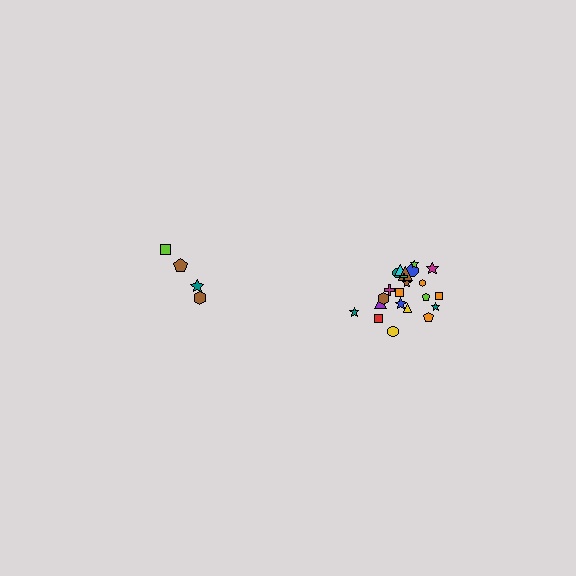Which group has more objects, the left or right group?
The right group.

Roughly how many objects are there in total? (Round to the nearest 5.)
Roughly 25 objects in total.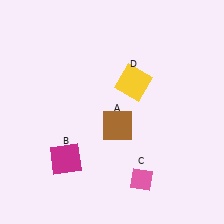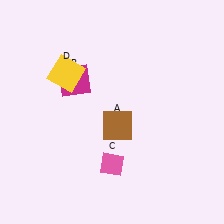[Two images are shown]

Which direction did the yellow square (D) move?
The yellow square (D) moved left.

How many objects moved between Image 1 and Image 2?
3 objects moved between the two images.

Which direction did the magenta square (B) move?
The magenta square (B) moved up.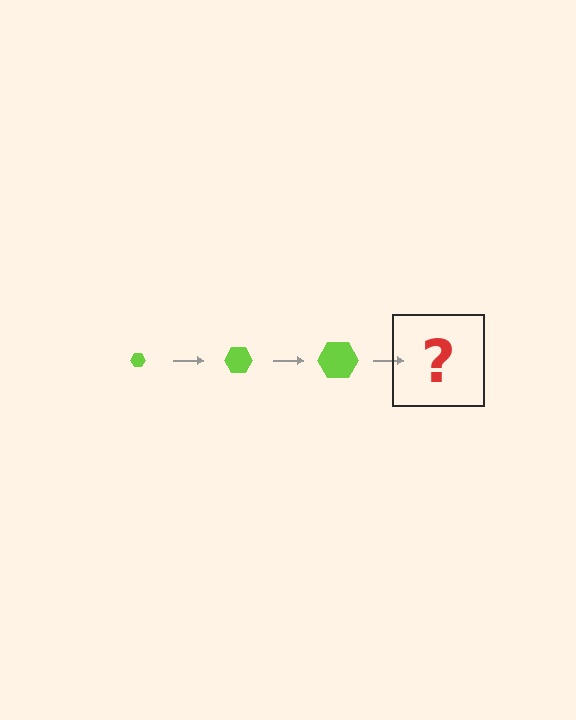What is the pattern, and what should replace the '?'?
The pattern is that the hexagon gets progressively larger each step. The '?' should be a lime hexagon, larger than the previous one.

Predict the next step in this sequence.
The next step is a lime hexagon, larger than the previous one.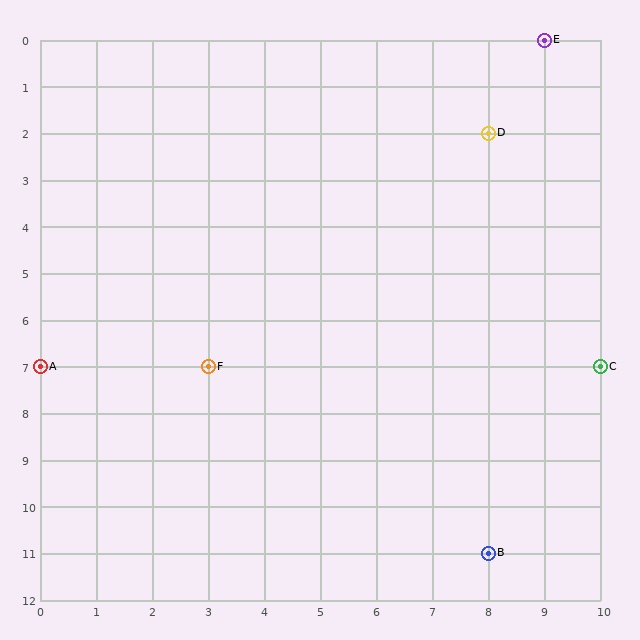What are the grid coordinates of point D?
Point D is at grid coordinates (8, 2).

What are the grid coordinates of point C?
Point C is at grid coordinates (10, 7).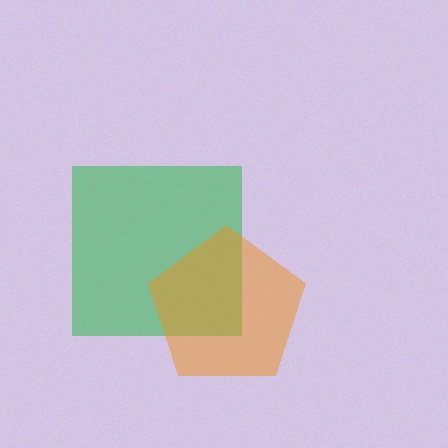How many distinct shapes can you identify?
There are 2 distinct shapes: a green square, an orange pentagon.